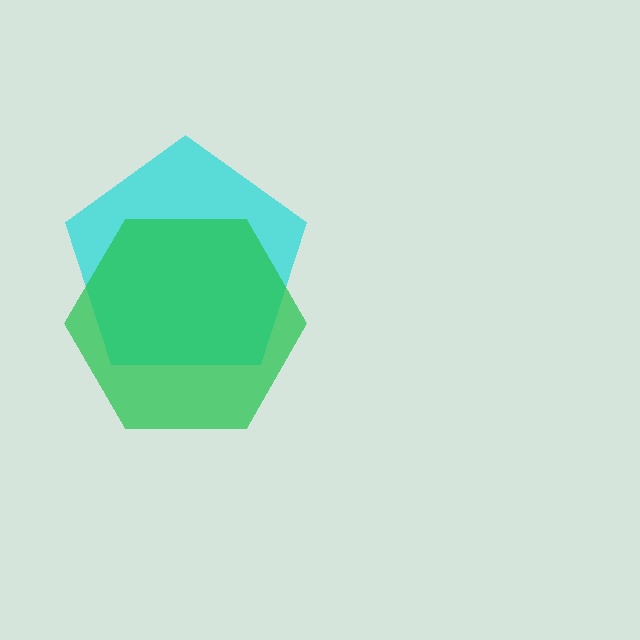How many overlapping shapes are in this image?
There are 2 overlapping shapes in the image.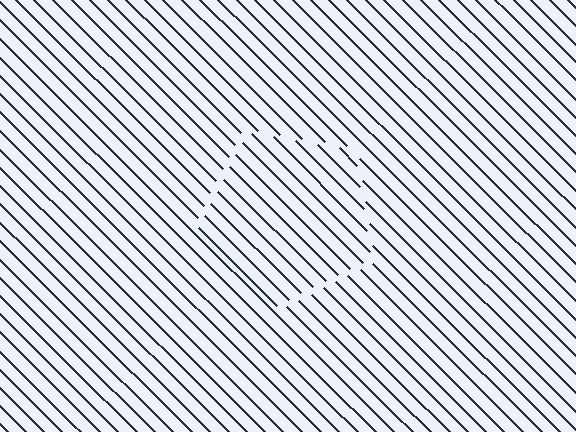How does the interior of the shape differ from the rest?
The interior of the shape contains the same grating, shifted by half a period — the contour is defined by the phase discontinuity where line-ends from the inner and outer gratings abut.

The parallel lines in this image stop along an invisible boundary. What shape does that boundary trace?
An illusory pentagon. The interior of the shape contains the same grating, shifted by half a period — the contour is defined by the phase discontinuity where line-ends from the inner and outer gratings abut.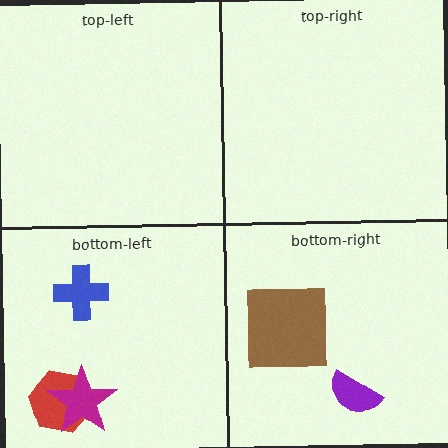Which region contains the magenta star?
The bottom-left region.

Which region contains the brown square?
The bottom-right region.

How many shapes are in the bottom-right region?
2.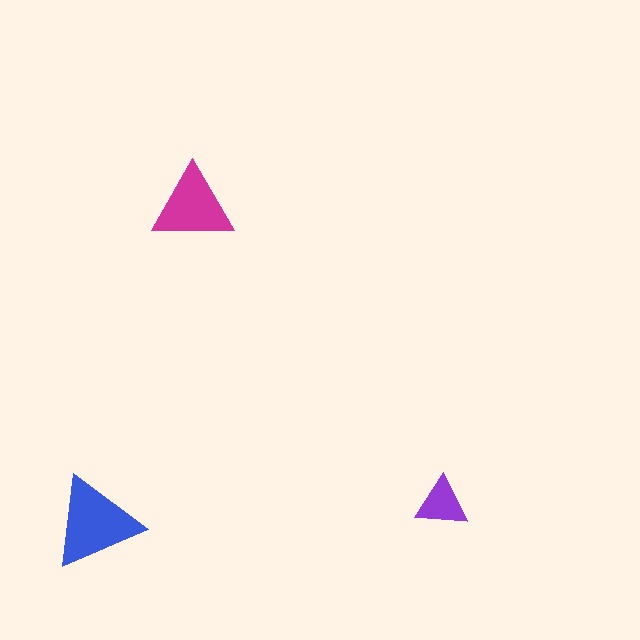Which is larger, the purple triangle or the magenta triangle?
The magenta one.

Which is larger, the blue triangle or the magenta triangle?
The blue one.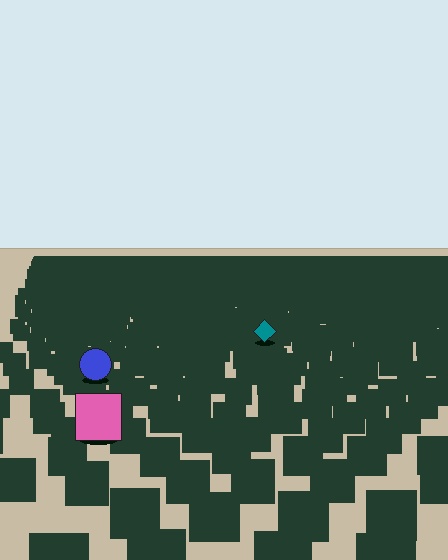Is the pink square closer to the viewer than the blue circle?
Yes. The pink square is closer — you can tell from the texture gradient: the ground texture is coarser near it.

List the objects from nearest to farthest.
From nearest to farthest: the pink square, the blue circle, the teal diamond.